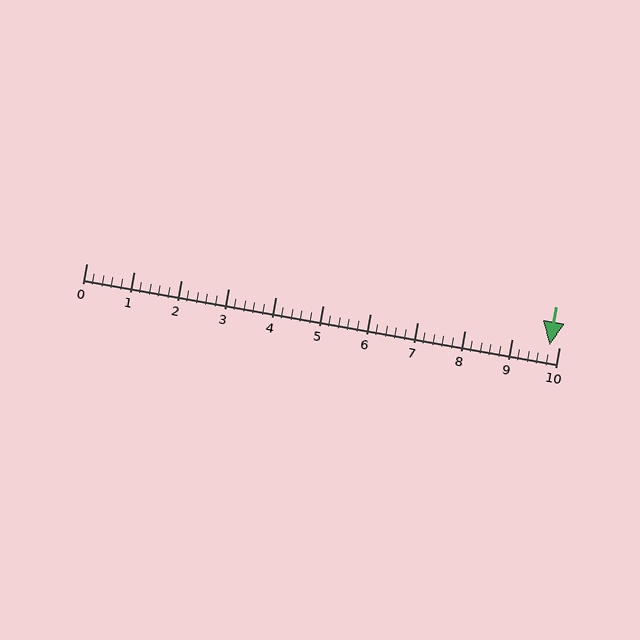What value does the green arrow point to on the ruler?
The green arrow points to approximately 9.8.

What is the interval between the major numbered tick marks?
The major tick marks are spaced 1 units apart.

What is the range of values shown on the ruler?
The ruler shows values from 0 to 10.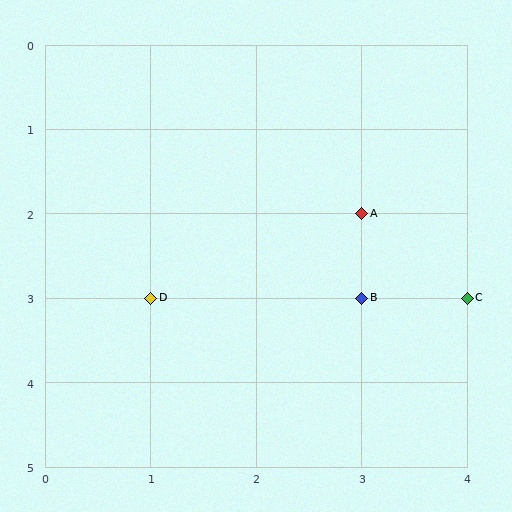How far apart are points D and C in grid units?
Points D and C are 3 columns apart.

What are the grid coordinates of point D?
Point D is at grid coordinates (1, 3).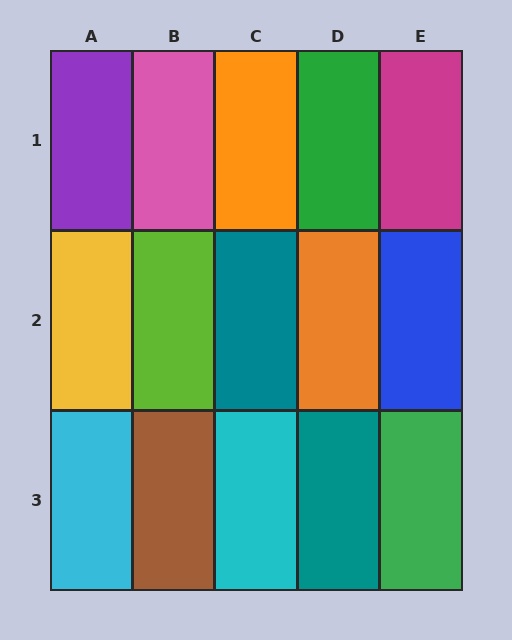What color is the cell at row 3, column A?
Cyan.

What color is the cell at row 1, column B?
Pink.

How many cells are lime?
1 cell is lime.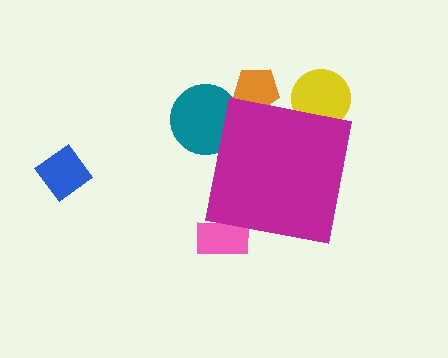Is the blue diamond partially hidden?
No, the blue diamond is fully visible.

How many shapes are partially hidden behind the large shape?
4 shapes are partially hidden.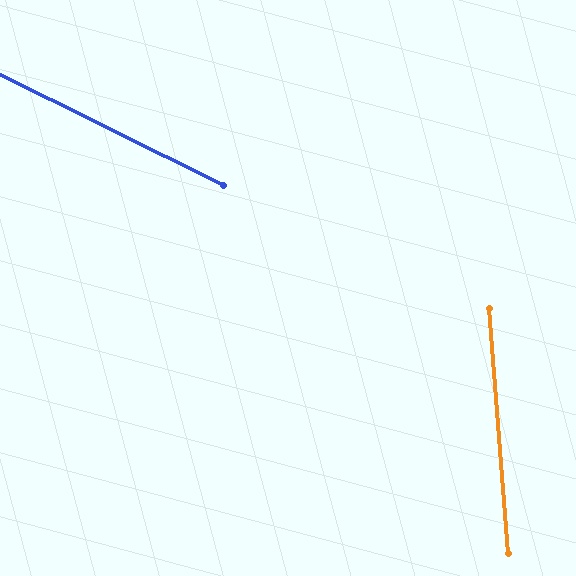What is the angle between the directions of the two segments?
Approximately 59 degrees.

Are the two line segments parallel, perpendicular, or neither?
Neither parallel nor perpendicular — they differ by about 59°.